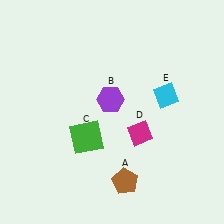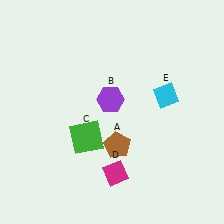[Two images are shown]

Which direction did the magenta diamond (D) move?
The magenta diamond (D) moved down.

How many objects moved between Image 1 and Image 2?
2 objects moved between the two images.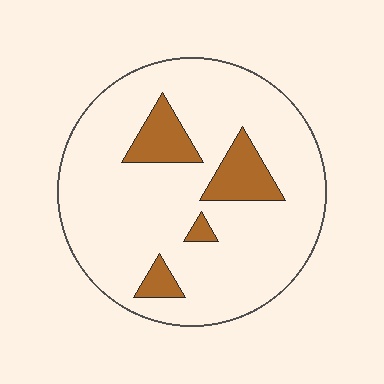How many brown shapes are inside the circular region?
4.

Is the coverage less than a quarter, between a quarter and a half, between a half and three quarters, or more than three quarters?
Less than a quarter.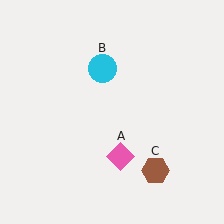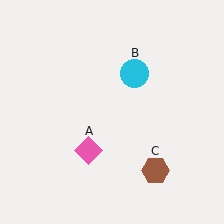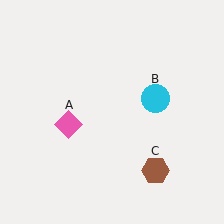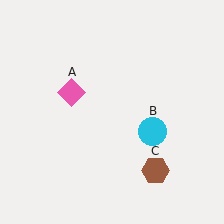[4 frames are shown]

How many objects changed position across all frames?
2 objects changed position: pink diamond (object A), cyan circle (object B).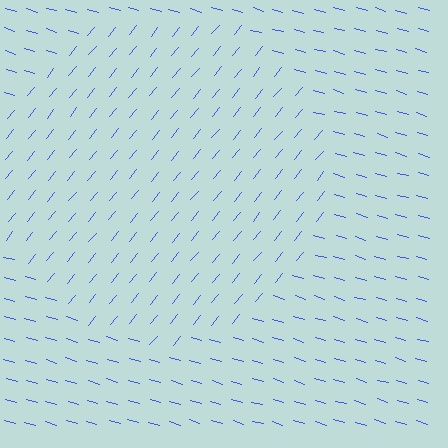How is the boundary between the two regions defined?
The boundary is defined purely by a change in line orientation (approximately 67 degrees difference). All lines are the same color and thickness.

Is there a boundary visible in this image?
Yes, there is a texture boundary formed by a change in line orientation.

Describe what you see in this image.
The image is filled with small blue line segments. A circle region in the image has lines oriented differently from the surrounding lines, creating a visible texture boundary.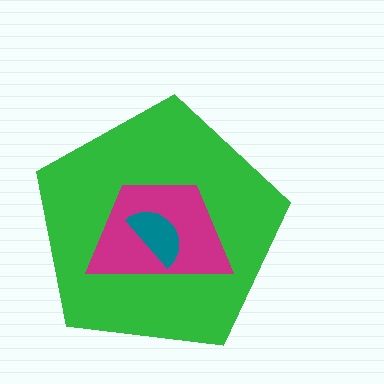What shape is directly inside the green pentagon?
The magenta trapezoid.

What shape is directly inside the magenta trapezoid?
The teal semicircle.